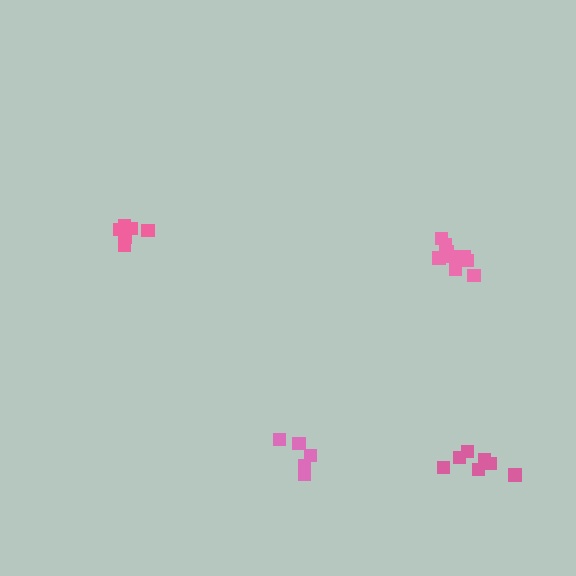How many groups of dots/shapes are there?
There are 4 groups.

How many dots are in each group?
Group 1: 5 dots, Group 2: 7 dots, Group 3: 10 dots, Group 4: 7 dots (29 total).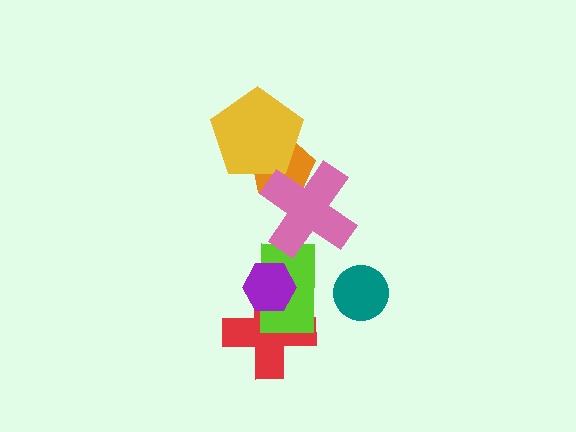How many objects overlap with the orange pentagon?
2 objects overlap with the orange pentagon.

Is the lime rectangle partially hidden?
Yes, it is partially covered by another shape.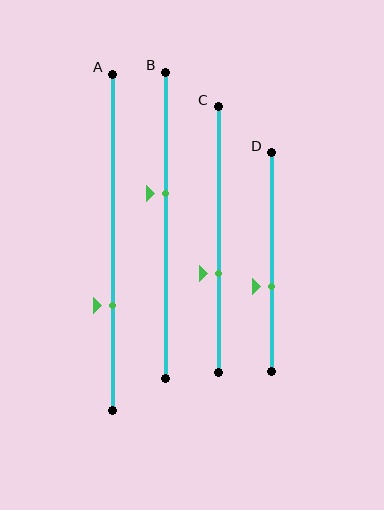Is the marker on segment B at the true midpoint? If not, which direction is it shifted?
No, the marker on segment B is shifted upward by about 10% of the segment length.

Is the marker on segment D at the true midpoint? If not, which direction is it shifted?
No, the marker on segment D is shifted downward by about 11% of the segment length.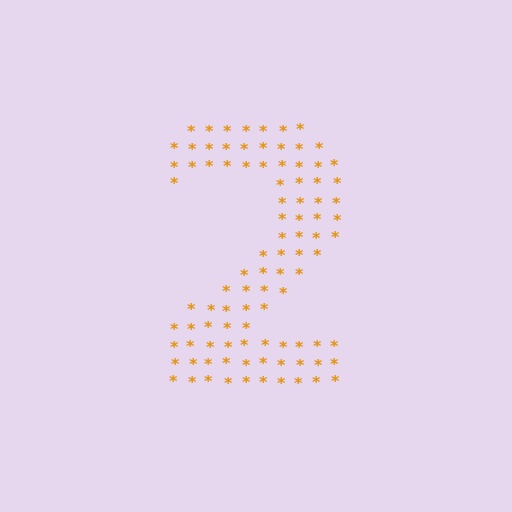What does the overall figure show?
The overall figure shows the digit 2.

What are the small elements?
The small elements are asterisks.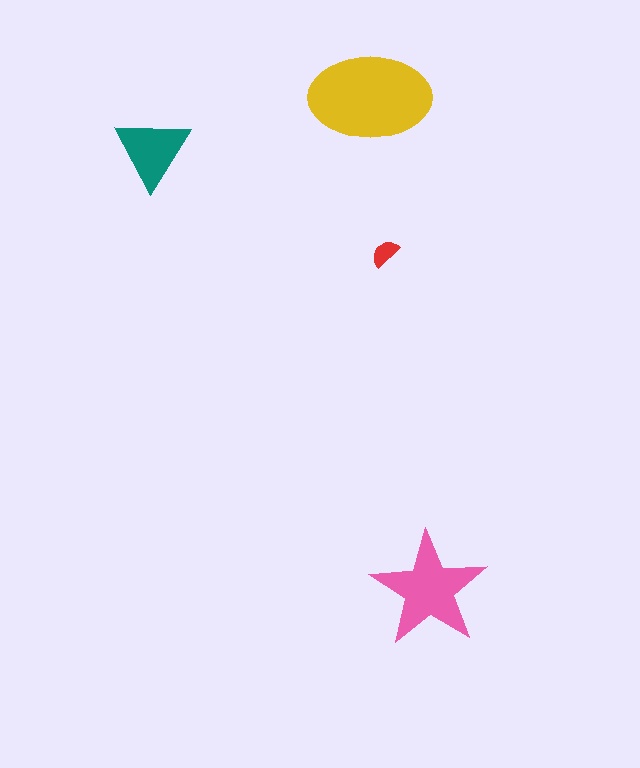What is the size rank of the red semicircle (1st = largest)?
4th.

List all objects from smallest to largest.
The red semicircle, the teal triangle, the pink star, the yellow ellipse.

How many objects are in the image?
There are 4 objects in the image.